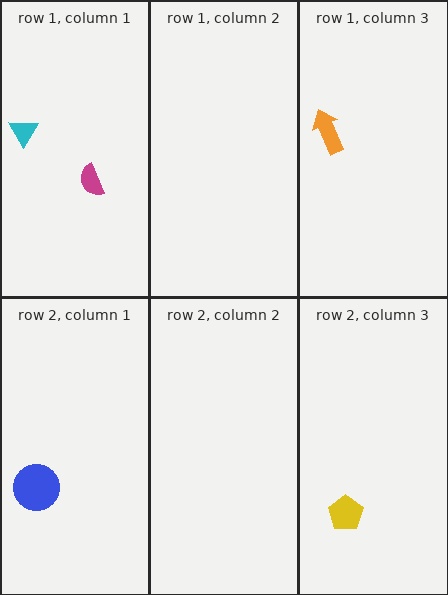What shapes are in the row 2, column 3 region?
The yellow pentagon.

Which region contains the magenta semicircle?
The row 1, column 1 region.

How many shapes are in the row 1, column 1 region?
2.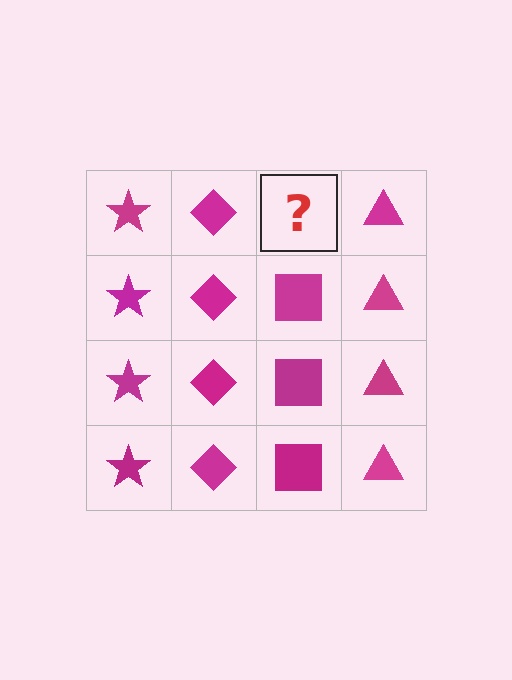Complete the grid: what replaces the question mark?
The question mark should be replaced with a magenta square.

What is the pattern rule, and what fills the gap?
The rule is that each column has a consistent shape. The gap should be filled with a magenta square.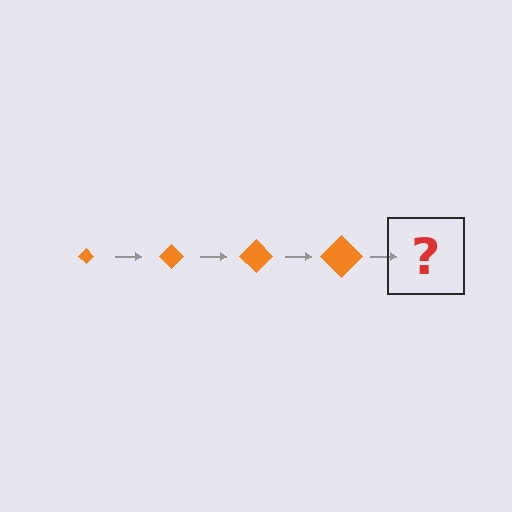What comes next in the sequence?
The next element should be an orange diamond, larger than the previous one.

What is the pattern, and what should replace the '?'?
The pattern is that the diamond gets progressively larger each step. The '?' should be an orange diamond, larger than the previous one.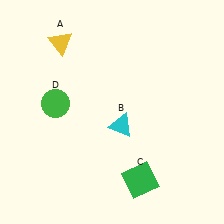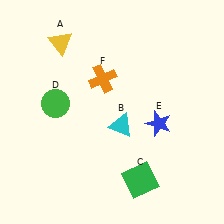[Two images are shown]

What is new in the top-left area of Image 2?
An orange cross (F) was added in the top-left area of Image 2.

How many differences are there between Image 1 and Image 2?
There are 2 differences between the two images.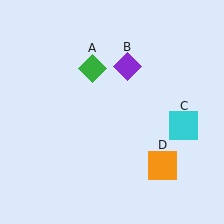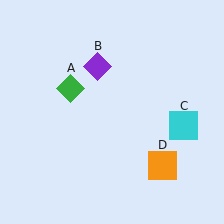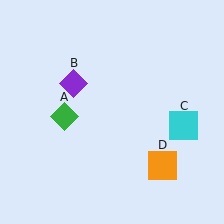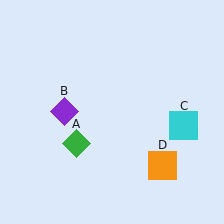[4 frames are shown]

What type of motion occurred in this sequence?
The green diamond (object A), purple diamond (object B) rotated counterclockwise around the center of the scene.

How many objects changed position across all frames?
2 objects changed position: green diamond (object A), purple diamond (object B).